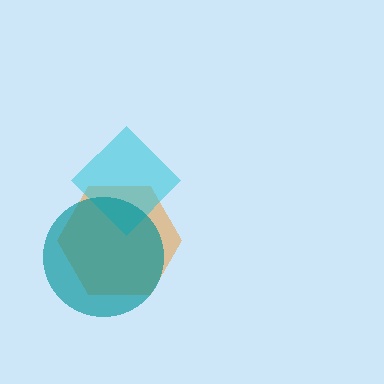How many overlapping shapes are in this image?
There are 3 overlapping shapes in the image.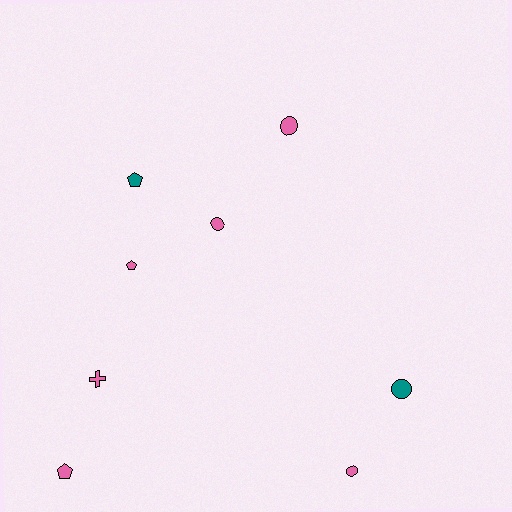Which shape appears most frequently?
Circle, with 4 objects.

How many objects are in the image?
There are 8 objects.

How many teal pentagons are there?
There is 1 teal pentagon.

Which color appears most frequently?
Pink, with 6 objects.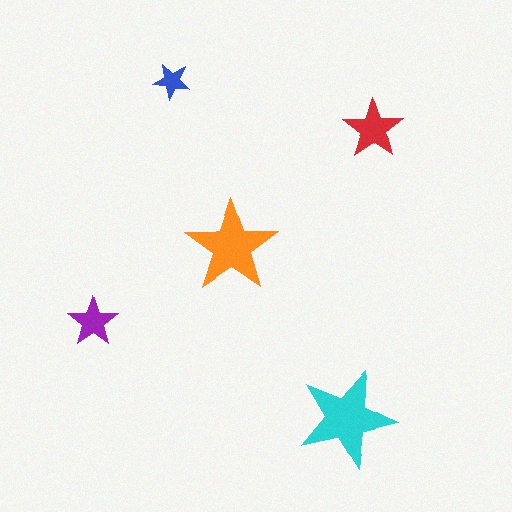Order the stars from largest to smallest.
the cyan one, the orange one, the red one, the purple one, the blue one.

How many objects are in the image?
There are 5 objects in the image.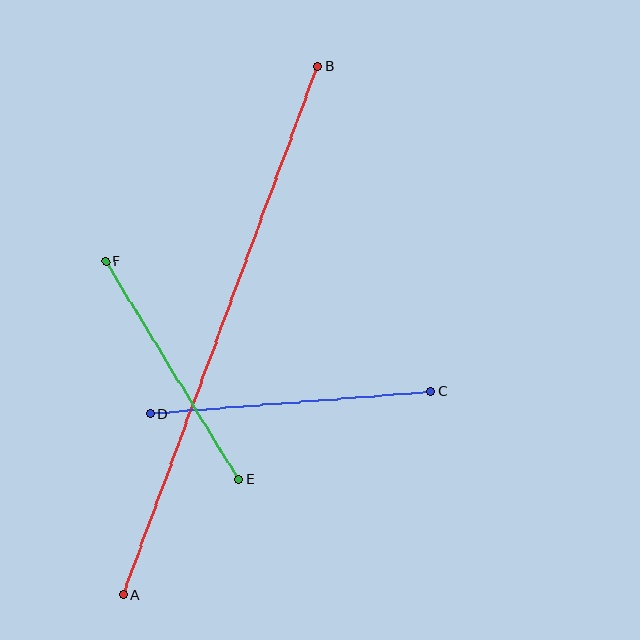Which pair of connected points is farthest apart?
Points A and B are farthest apart.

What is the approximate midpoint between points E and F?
The midpoint is at approximately (172, 370) pixels.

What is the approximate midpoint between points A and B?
The midpoint is at approximately (220, 330) pixels.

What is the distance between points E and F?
The distance is approximately 255 pixels.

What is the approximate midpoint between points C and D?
The midpoint is at approximately (290, 403) pixels.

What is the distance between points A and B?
The distance is approximately 563 pixels.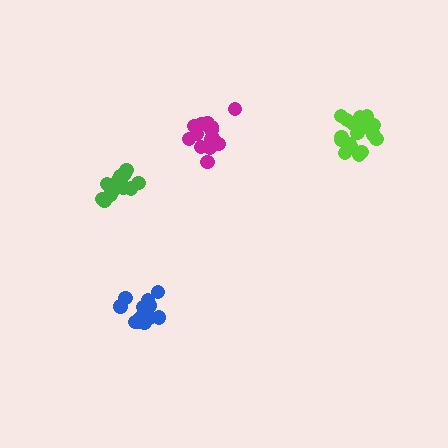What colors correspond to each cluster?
The clusters are colored: green, blue, magenta, lime.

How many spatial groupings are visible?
There are 4 spatial groupings.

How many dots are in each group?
Group 1: 15 dots, Group 2: 14 dots, Group 3: 15 dots, Group 4: 20 dots (64 total).